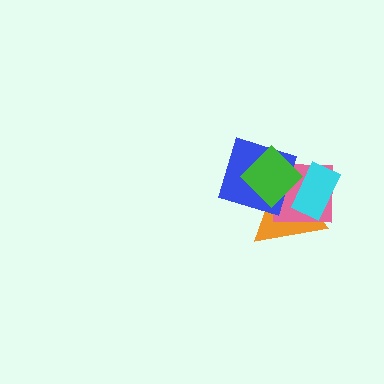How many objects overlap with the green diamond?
4 objects overlap with the green diamond.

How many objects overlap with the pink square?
4 objects overlap with the pink square.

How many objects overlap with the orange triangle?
4 objects overlap with the orange triangle.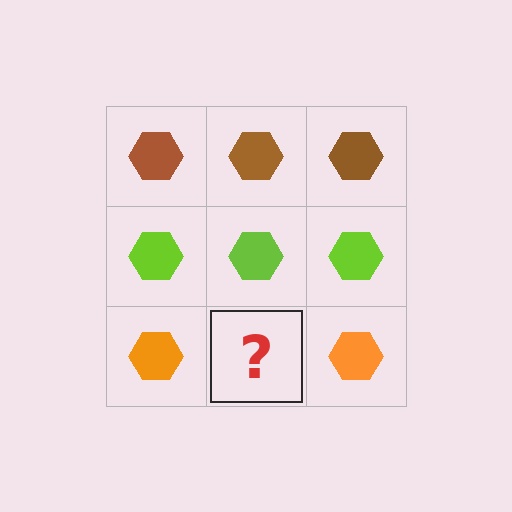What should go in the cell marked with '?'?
The missing cell should contain an orange hexagon.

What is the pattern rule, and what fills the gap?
The rule is that each row has a consistent color. The gap should be filled with an orange hexagon.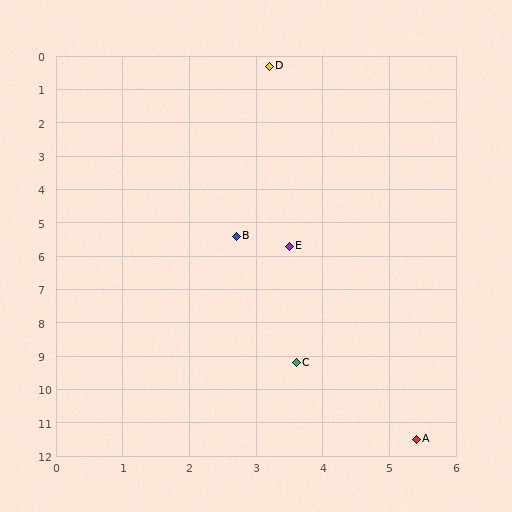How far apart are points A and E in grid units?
Points A and E are about 6.1 grid units apart.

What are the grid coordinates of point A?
Point A is at approximately (5.4, 11.5).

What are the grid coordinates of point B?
Point B is at approximately (2.7, 5.4).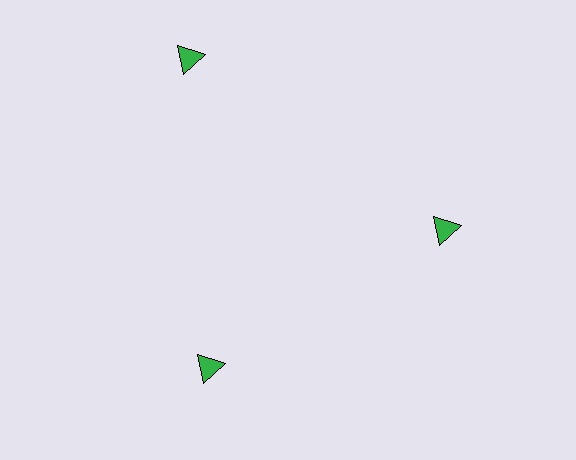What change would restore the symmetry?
The symmetry would be restored by moving it inward, back onto the ring so that all 3 triangles sit at equal angles and equal distance from the center.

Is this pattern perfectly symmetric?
No. The 3 green triangles are arranged in a ring, but one element near the 11 o'clock position is pushed outward from the center, breaking the 3-fold rotational symmetry.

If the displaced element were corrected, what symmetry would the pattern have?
It would have 3-fold rotational symmetry — the pattern would map onto itself every 120 degrees.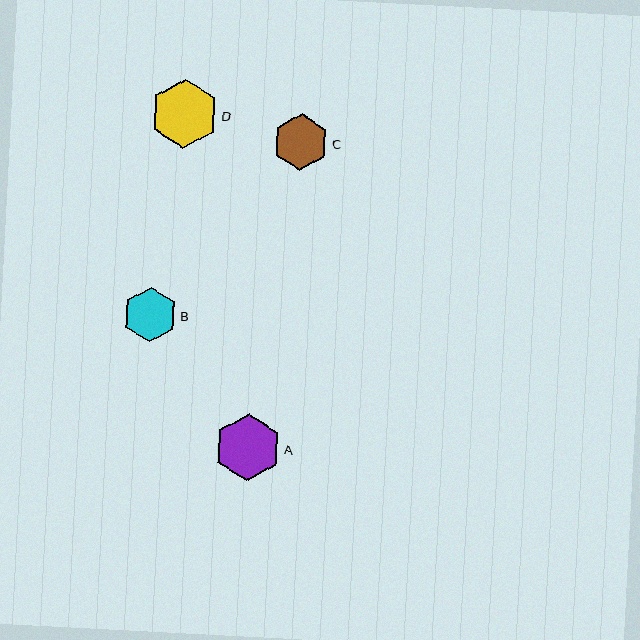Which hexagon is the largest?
Hexagon D is the largest with a size of approximately 68 pixels.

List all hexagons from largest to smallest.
From largest to smallest: D, A, C, B.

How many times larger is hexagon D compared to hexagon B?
Hexagon D is approximately 1.3 times the size of hexagon B.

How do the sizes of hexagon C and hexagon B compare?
Hexagon C and hexagon B are approximately the same size.